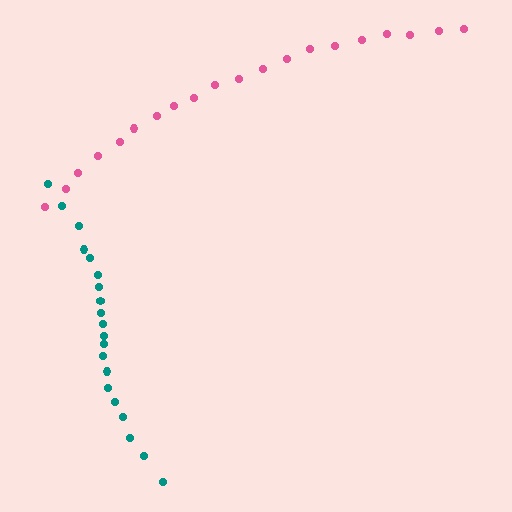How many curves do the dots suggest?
There are 2 distinct paths.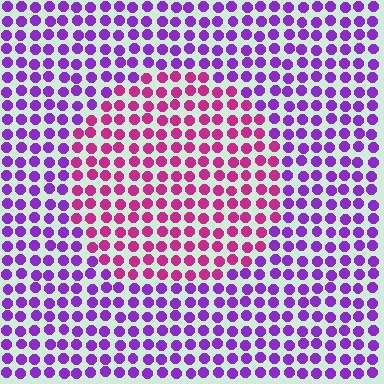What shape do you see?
I see a circle.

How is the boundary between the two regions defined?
The boundary is defined purely by a slight shift in hue (about 45 degrees). Spacing, size, and orientation are identical on both sides.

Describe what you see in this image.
The image is filled with small purple elements in a uniform arrangement. A circle-shaped region is visible where the elements are tinted to a slightly different hue, forming a subtle color boundary.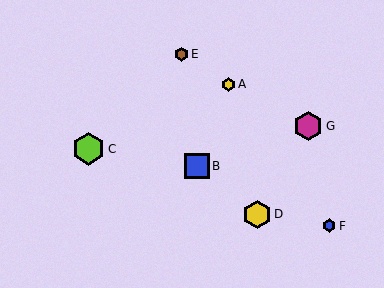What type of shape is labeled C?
Shape C is a lime hexagon.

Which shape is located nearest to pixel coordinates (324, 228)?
The blue hexagon (labeled F) at (329, 226) is nearest to that location.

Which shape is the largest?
The lime hexagon (labeled C) is the largest.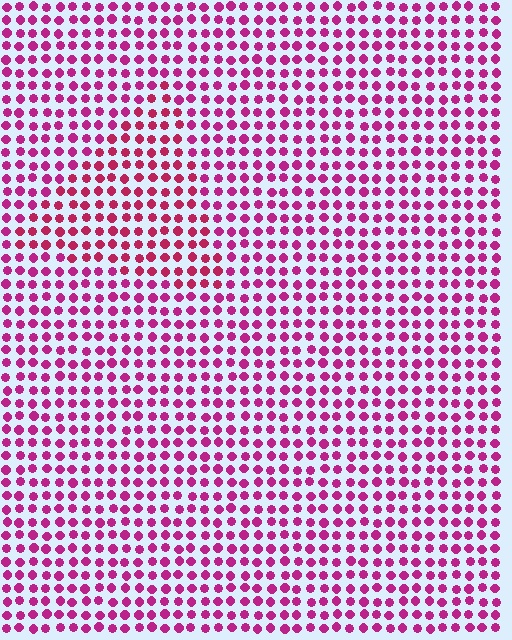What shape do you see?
I see a triangle.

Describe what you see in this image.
The image is filled with small magenta elements in a uniform arrangement. A triangle-shaped region is visible where the elements are tinted to a slightly different hue, forming a subtle color boundary.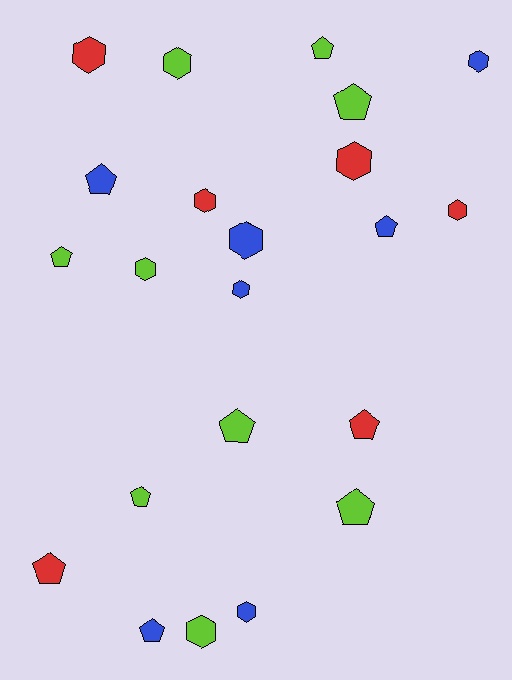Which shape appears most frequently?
Pentagon, with 11 objects.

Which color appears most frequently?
Lime, with 9 objects.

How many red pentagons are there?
There are 2 red pentagons.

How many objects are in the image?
There are 22 objects.